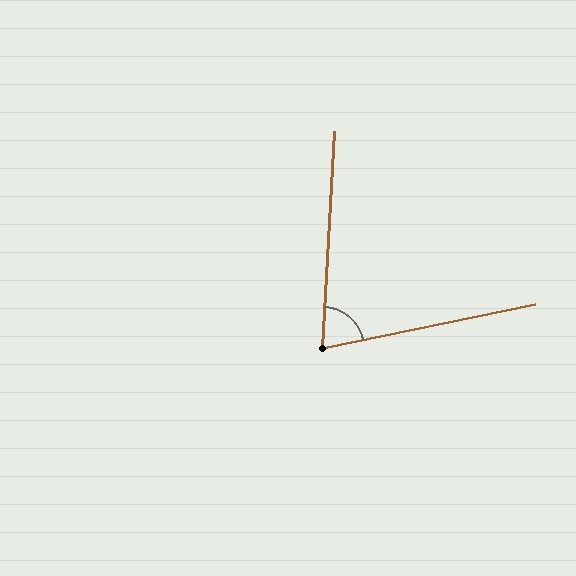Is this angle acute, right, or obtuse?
It is acute.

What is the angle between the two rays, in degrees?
Approximately 75 degrees.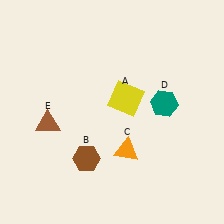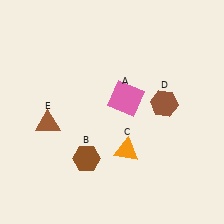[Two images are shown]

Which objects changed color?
A changed from yellow to pink. D changed from teal to brown.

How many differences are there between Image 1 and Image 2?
There are 2 differences between the two images.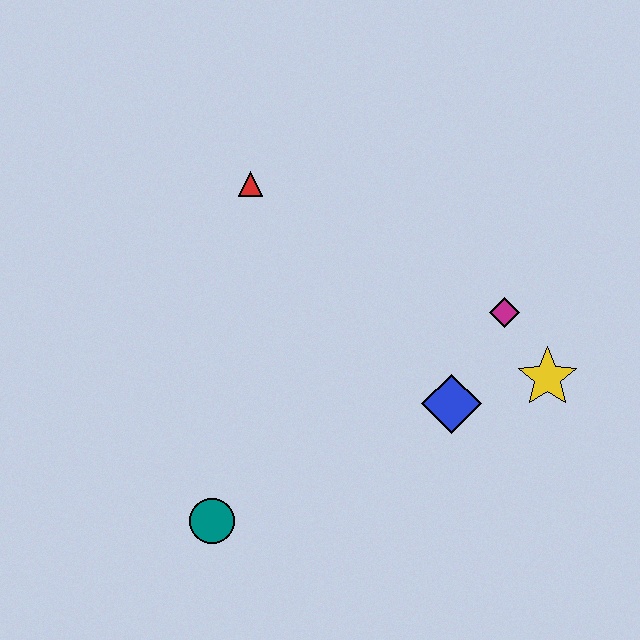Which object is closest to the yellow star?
The magenta diamond is closest to the yellow star.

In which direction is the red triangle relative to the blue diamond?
The red triangle is above the blue diamond.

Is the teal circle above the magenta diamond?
No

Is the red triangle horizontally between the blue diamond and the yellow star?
No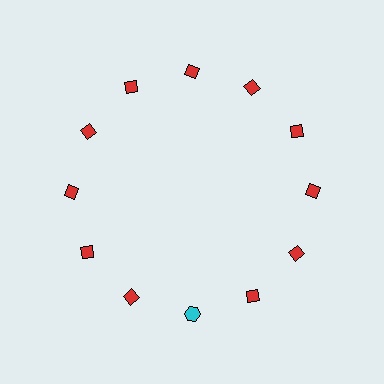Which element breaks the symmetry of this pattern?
The cyan hexagon at roughly the 6 o'clock position breaks the symmetry. All other shapes are red diamonds.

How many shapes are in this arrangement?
There are 12 shapes arranged in a ring pattern.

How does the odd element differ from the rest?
It differs in both color (cyan instead of red) and shape (hexagon instead of diamond).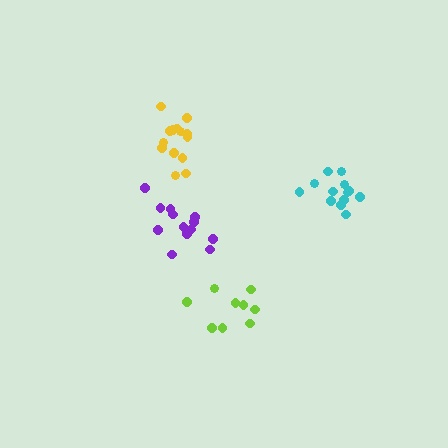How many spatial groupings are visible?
There are 4 spatial groupings.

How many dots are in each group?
Group 1: 14 dots, Group 2: 13 dots, Group 3: 13 dots, Group 4: 9 dots (49 total).